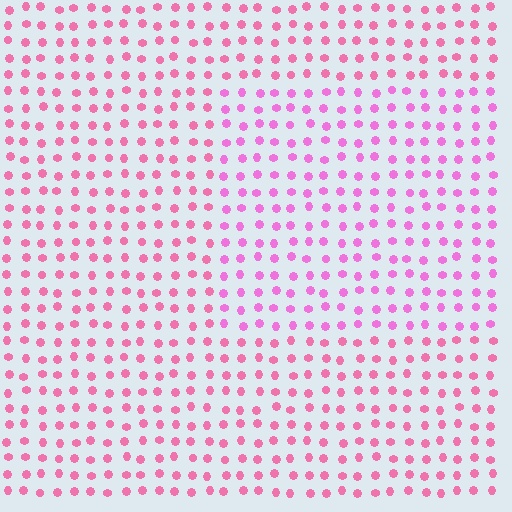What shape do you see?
I see a rectangle.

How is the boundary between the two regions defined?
The boundary is defined purely by a slight shift in hue (about 23 degrees). Spacing, size, and orientation are identical on both sides.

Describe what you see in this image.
The image is filled with small pink elements in a uniform arrangement. A rectangle-shaped region is visible where the elements are tinted to a slightly different hue, forming a subtle color boundary.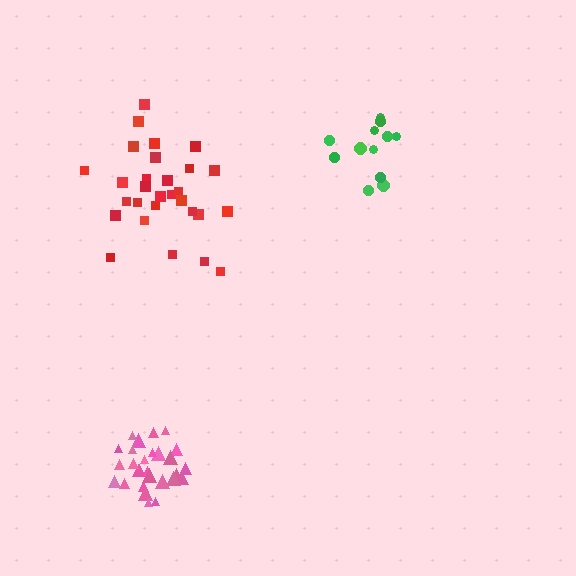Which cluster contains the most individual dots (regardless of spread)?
Red (29).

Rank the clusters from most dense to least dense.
pink, red, green.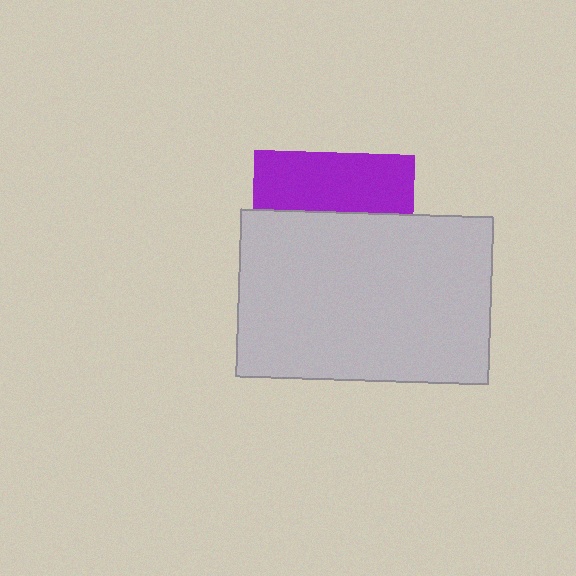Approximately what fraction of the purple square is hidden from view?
Roughly 64% of the purple square is hidden behind the light gray rectangle.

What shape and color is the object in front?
The object in front is a light gray rectangle.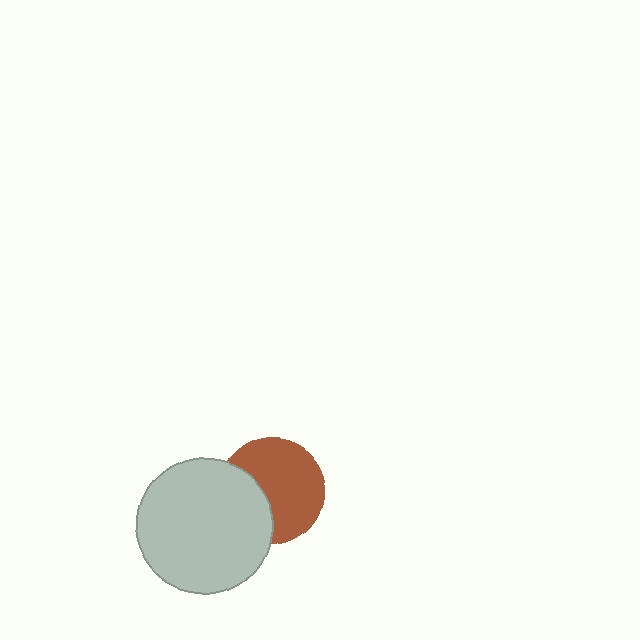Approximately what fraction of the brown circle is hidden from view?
Roughly 34% of the brown circle is hidden behind the light gray circle.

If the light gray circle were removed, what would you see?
You would see the complete brown circle.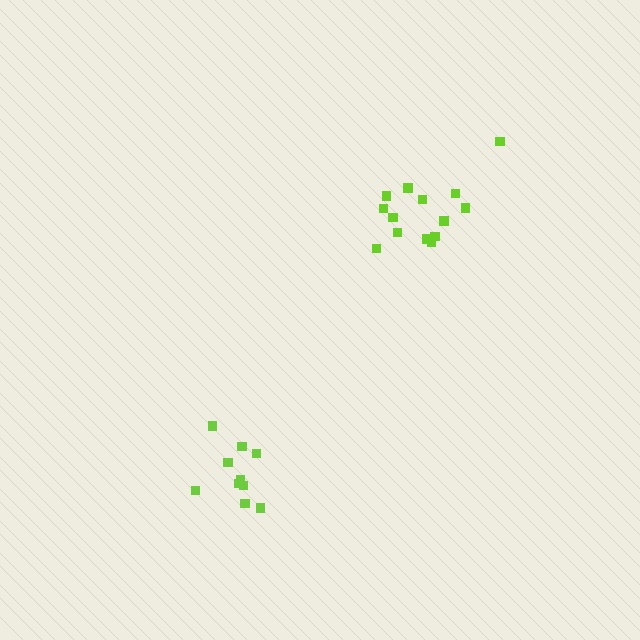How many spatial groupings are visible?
There are 2 spatial groupings.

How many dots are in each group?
Group 1: 10 dots, Group 2: 14 dots (24 total).